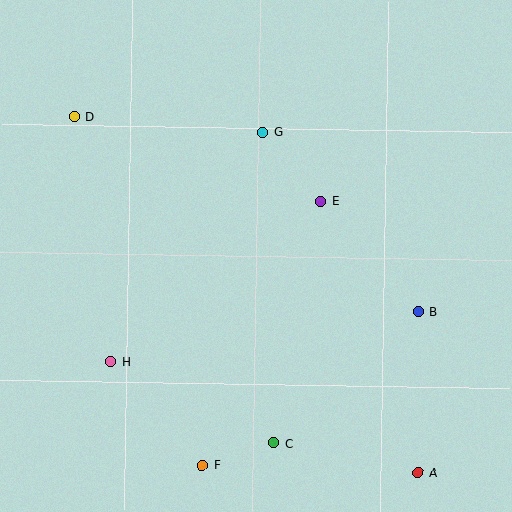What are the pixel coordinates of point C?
Point C is at (274, 443).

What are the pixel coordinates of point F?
Point F is at (202, 465).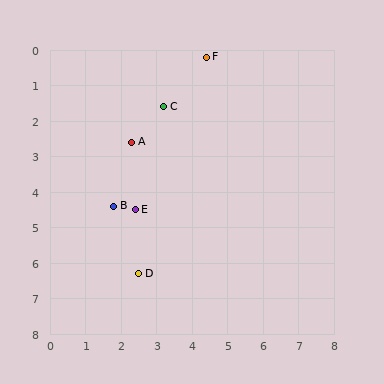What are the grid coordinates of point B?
Point B is at approximately (1.8, 4.4).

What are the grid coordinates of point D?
Point D is at approximately (2.5, 6.3).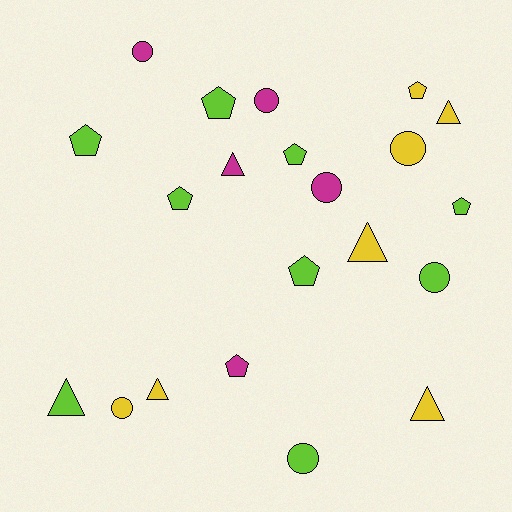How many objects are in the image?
There are 21 objects.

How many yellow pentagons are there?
There is 1 yellow pentagon.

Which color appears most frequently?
Lime, with 9 objects.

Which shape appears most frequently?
Pentagon, with 8 objects.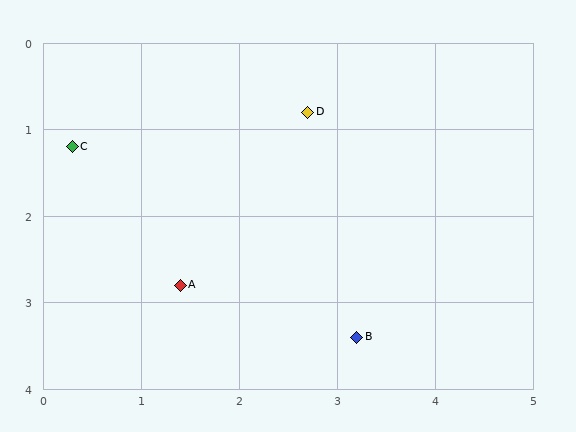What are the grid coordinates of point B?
Point B is at approximately (3.2, 3.4).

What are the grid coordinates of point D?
Point D is at approximately (2.7, 0.8).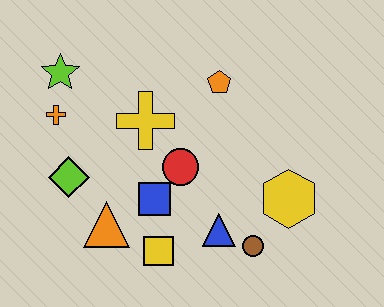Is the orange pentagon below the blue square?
No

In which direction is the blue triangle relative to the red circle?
The blue triangle is below the red circle.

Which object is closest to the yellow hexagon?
The brown circle is closest to the yellow hexagon.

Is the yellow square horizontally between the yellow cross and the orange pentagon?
Yes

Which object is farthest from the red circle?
The lime star is farthest from the red circle.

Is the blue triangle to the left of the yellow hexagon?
Yes